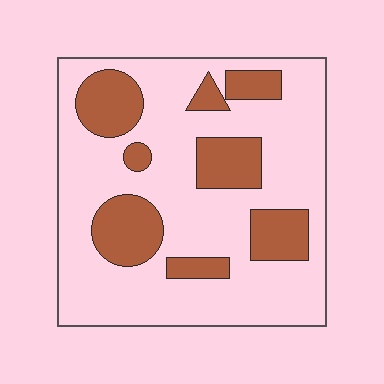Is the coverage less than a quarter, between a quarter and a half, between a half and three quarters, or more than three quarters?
Between a quarter and a half.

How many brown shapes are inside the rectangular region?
8.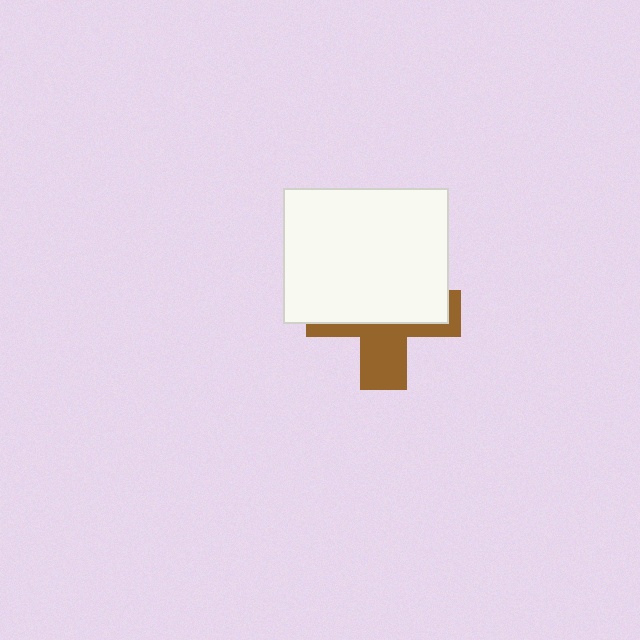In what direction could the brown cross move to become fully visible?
The brown cross could move down. That would shift it out from behind the white rectangle entirely.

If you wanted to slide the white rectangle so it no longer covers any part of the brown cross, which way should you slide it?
Slide it up — that is the most direct way to separate the two shapes.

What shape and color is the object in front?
The object in front is a white rectangle.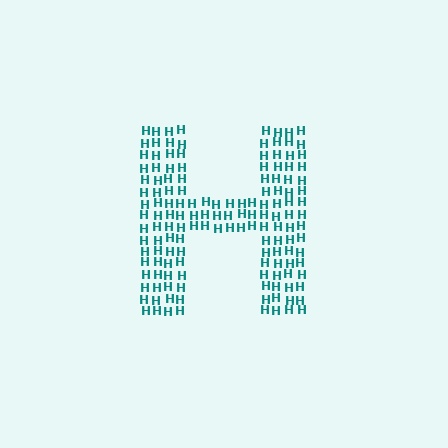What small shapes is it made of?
It is made of small letter H's.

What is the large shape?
The large shape is the letter H.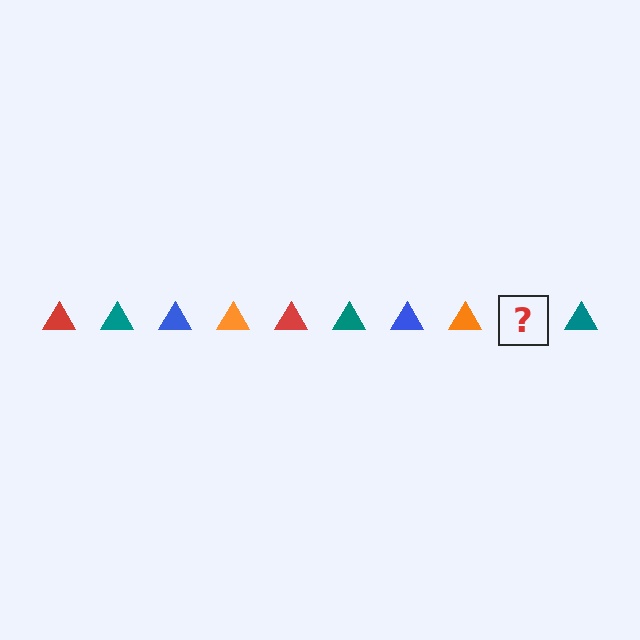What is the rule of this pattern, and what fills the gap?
The rule is that the pattern cycles through red, teal, blue, orange triangles. The gap should be filled with a red triangle.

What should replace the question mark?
The question mark should be replaced with a red triangle.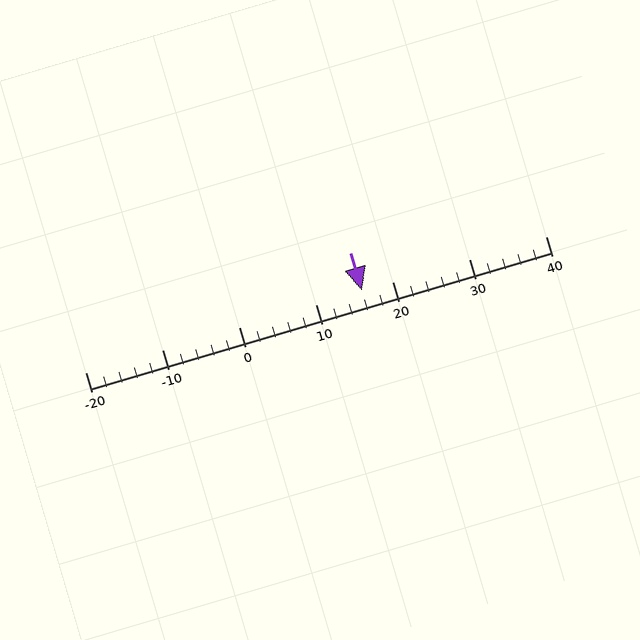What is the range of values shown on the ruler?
The ruler shows values from -20 to 40.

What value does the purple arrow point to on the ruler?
The purple arrow points to approximately 16.